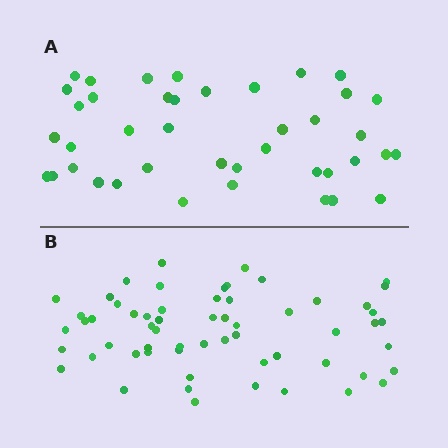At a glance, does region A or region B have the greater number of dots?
Region B (the bottom region) has more dots.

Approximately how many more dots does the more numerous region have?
Region B has approximately 20 more dots than region A.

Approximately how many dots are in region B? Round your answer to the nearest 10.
About 60 dots.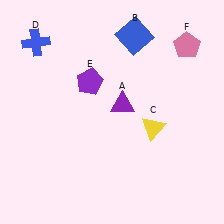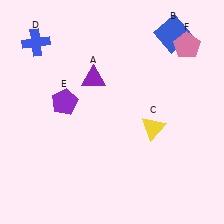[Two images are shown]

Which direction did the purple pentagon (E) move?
The purple pentagon (E) moved left.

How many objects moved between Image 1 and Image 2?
3 objects moved between the two images.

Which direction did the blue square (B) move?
The blue square (B) moved right.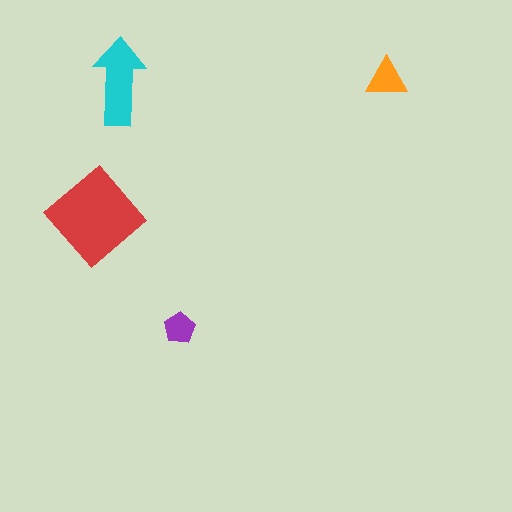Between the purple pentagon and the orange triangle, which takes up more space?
The orange triangle.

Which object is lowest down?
The purple pentagon is bottommost.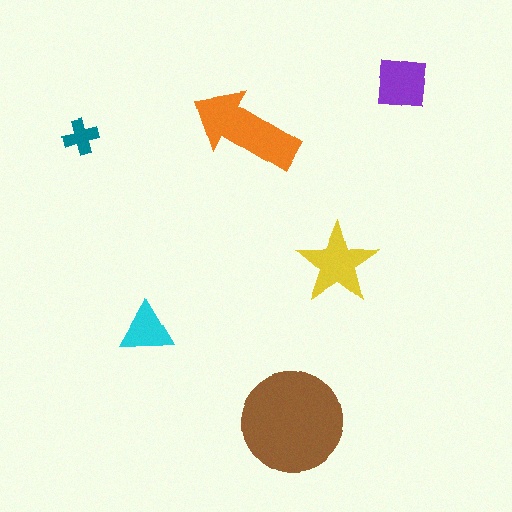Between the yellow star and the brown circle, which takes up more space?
The brown circle.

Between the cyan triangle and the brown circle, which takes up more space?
The brown circle.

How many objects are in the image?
There are 6 objects in the image.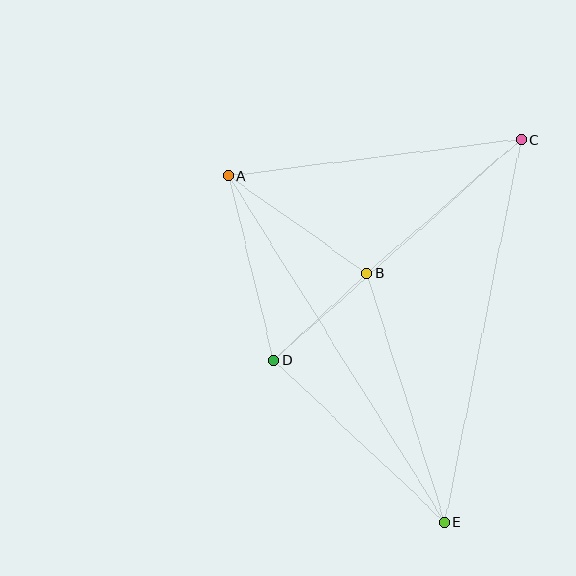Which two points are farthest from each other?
Points A and E are farthest from each other.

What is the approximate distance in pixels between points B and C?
The distance between B and C is approximately 204 pixels.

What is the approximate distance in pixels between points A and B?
The distance between A and B is approximately 169 pixels.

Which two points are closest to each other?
Points B and D are closest to each other.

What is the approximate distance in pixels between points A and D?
The distance between A and D is approximately 190 pixels.